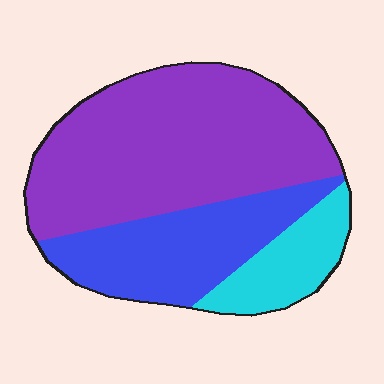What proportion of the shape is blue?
Blue covers 28% of the shape.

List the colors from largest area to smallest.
From largest to smallest: purple, blue, cyan.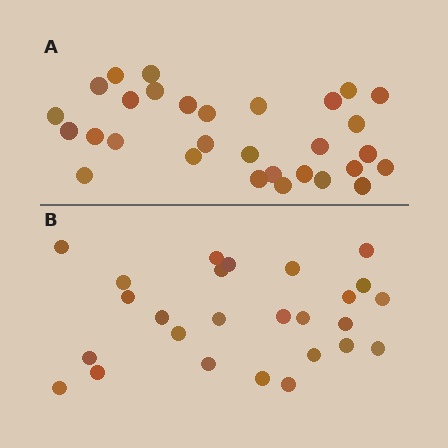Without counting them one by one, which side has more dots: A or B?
Region A (the top region) has more dots.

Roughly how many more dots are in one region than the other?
Region A has about 4 more dots than region B.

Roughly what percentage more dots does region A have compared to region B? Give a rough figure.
About 15% more.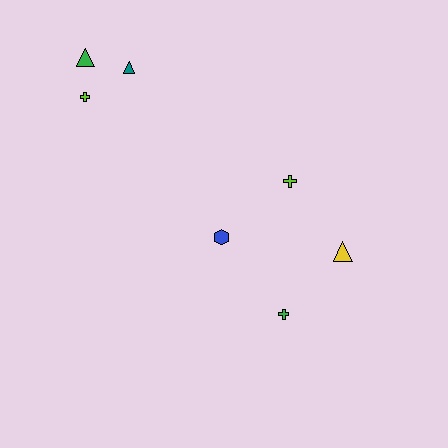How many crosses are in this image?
There are 3 crosses.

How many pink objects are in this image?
There are no pink objects.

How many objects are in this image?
There are 7 objects.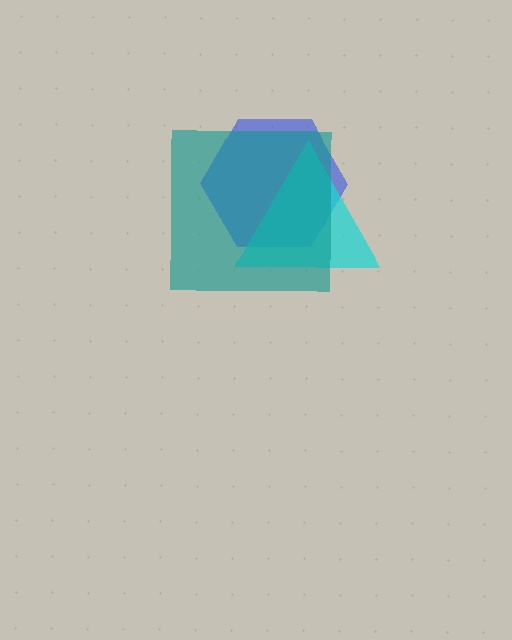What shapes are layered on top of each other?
The layered shapes are: a blue hexagon, a cyan triangle, a teal square.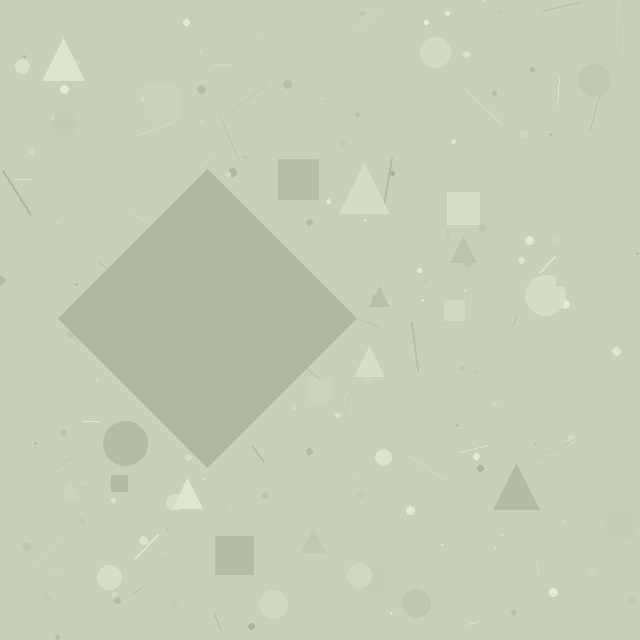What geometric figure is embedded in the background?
A diamond is embedded in the background.